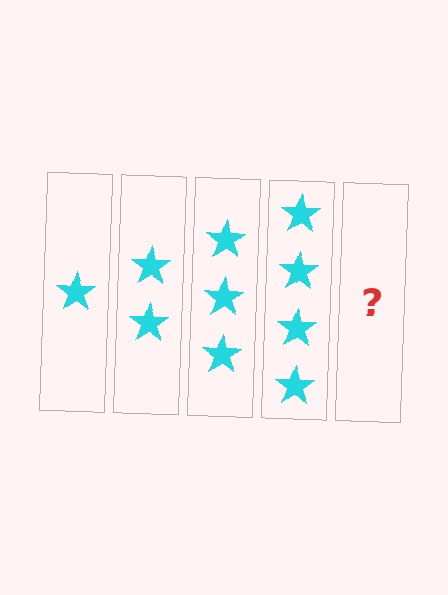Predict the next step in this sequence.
The next step is 5 stars.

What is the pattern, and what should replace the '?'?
The pattern is that each step adds one more star. The '?' should be 5 stars.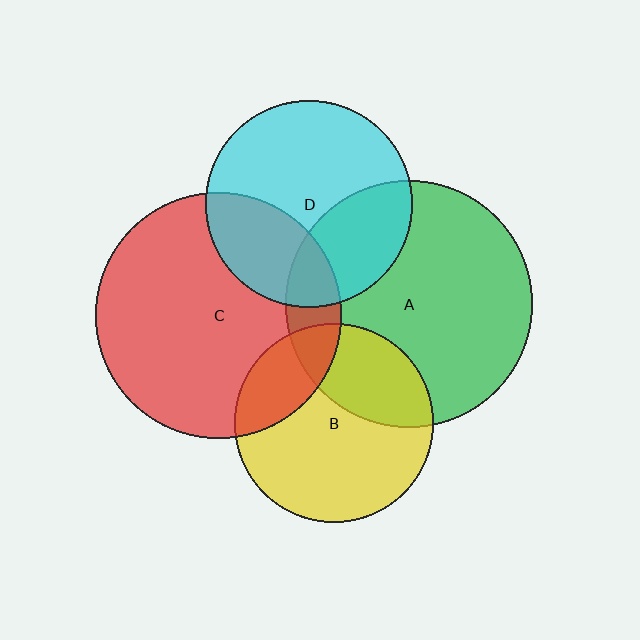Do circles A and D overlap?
Yes.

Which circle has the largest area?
Circle A (green).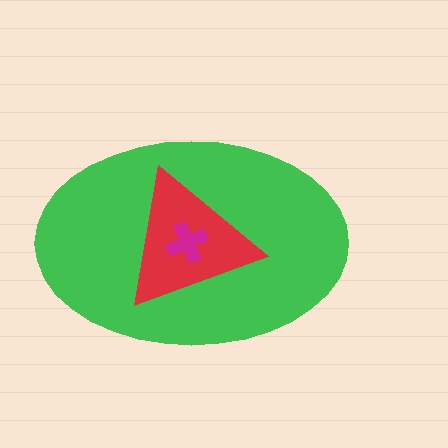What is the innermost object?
The magenta cross.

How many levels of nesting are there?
3.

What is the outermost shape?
The green ellipse.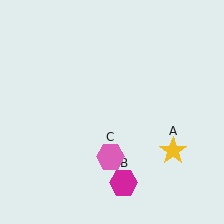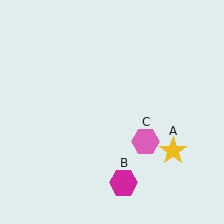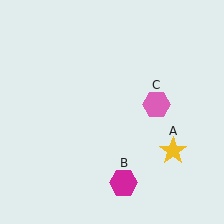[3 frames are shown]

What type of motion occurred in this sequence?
The pink hexagon (object C) rotated counterclockwise around the center of the scene.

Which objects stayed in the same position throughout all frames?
Yellow star (object A) and magenta hexagon (object B) remained stationary.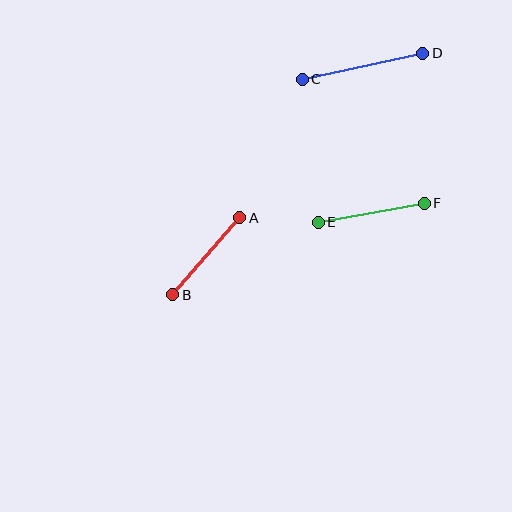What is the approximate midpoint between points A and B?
The midpoint is at approximately (206, 256) pixels.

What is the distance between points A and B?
The distance is approximately 102 pixels.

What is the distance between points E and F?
The distance is approximately 108 pixels.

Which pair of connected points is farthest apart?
Points C and D are farthest apart.